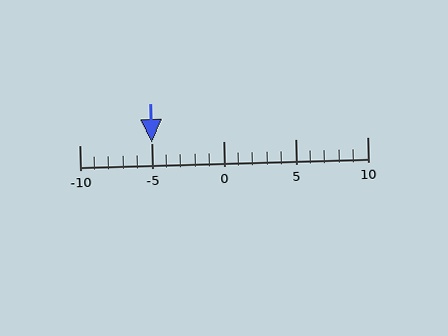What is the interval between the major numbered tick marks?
The major tick marks are spaced 5 units apart.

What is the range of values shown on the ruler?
The ruler shows values from -10 to 10.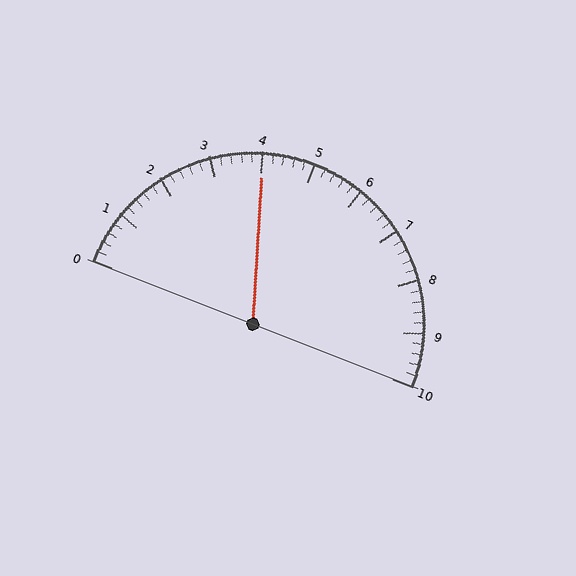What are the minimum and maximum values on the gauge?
The gauge ranges from 0 to 10.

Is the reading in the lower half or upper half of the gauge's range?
The reading is in the lower half of the range (0 to 10).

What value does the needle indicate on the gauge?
The needle indicates approximately 4.0.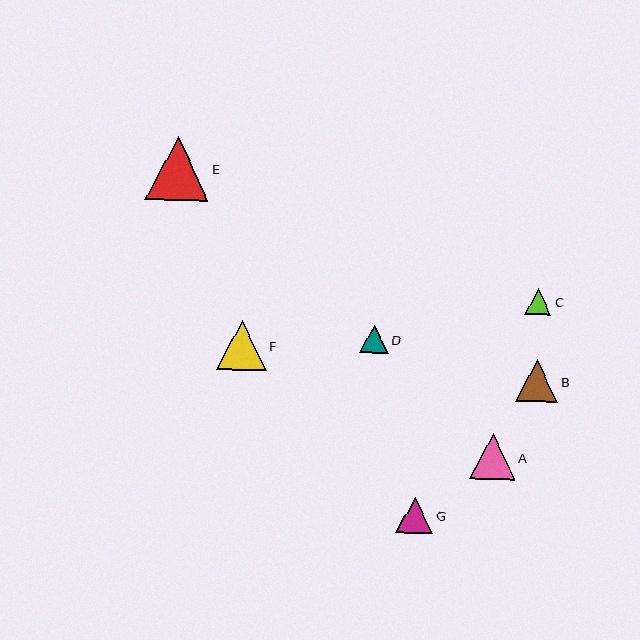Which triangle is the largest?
Triangle E is the largest with a size of approximately 63 pixels.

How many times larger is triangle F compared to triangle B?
Triangle F is approximately 1.2 times the size of triangle B.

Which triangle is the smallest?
Triangle C is the smallest with a size of approximately 26 pixels.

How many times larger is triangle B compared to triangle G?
Triangle B is approximately 1.2 times the size of triangle G.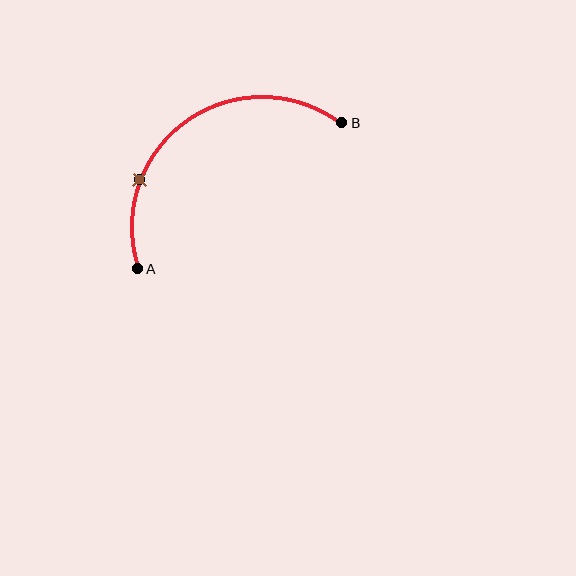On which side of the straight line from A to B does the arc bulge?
The arc bulges above and to the left of the straight line connecting A and B.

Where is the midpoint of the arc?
The arc midpoint is the point on the curve farthest from the straight line joining A and B. It sits above and to the left of that line.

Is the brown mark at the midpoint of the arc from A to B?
No. The brown mark lies on the arc but is closer to endpoint A. The arc midpoint would be at the point on the curve equidistant along the arc from both A and B.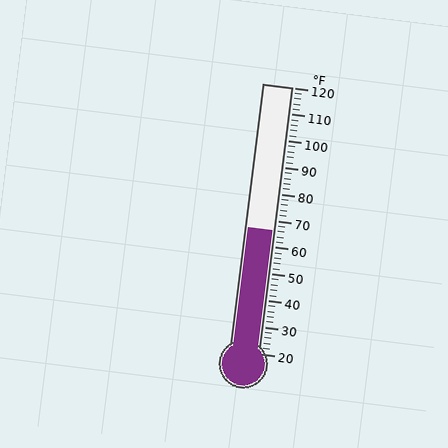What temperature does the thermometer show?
The thermometer shows approximately 66°F.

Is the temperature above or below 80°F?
The temperature is below 80°F.